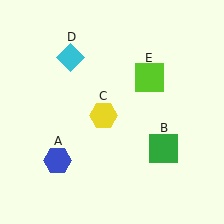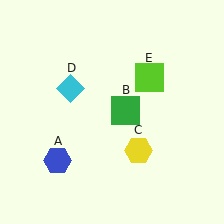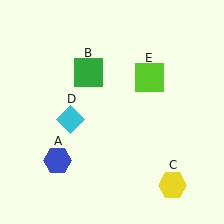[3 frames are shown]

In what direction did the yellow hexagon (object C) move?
The yellow hexagon (object C) moved down and to the right.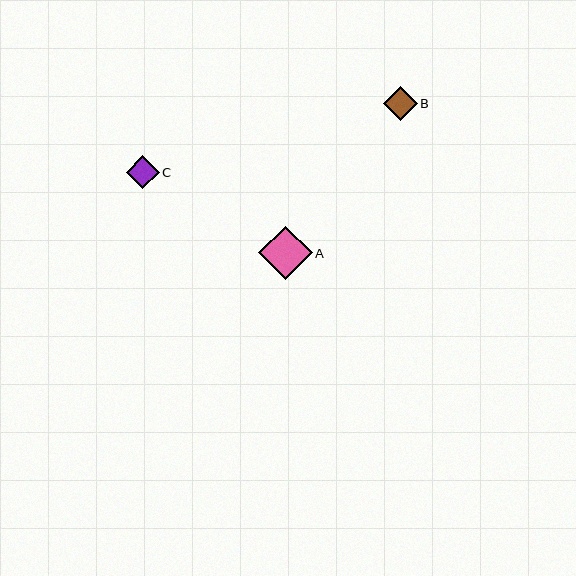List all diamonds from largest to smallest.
From largest to smallest: A, B, C.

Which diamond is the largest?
Diamond A is the largest with a size of approximately 53 pixels.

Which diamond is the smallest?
Diamond C is the smallest with a size of approximately 33 pixels.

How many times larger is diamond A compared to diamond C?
Diamond A is approximately 1.6 times the size of diamond C.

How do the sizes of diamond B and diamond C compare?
Diamond B and diamond C are approximately the same size.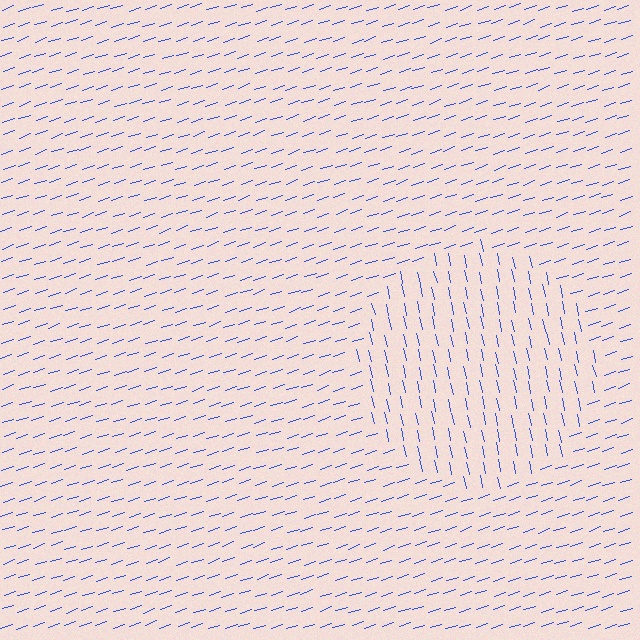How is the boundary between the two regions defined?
The boundary is defined purely by a change in line orientation (approximately 84 degrees difference). All lines are the same color and thickness.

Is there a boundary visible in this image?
Yes, there is a texture boundary formed by a change in line orientation.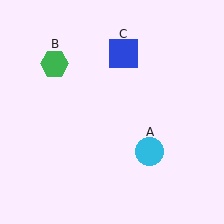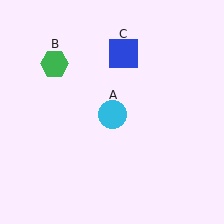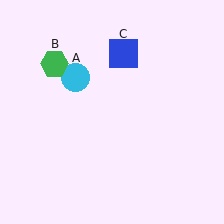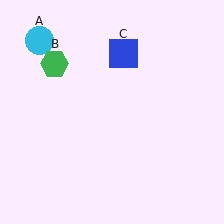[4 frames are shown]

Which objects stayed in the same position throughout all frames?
Green hexagon (object B) and blue square (object C) remained stationary.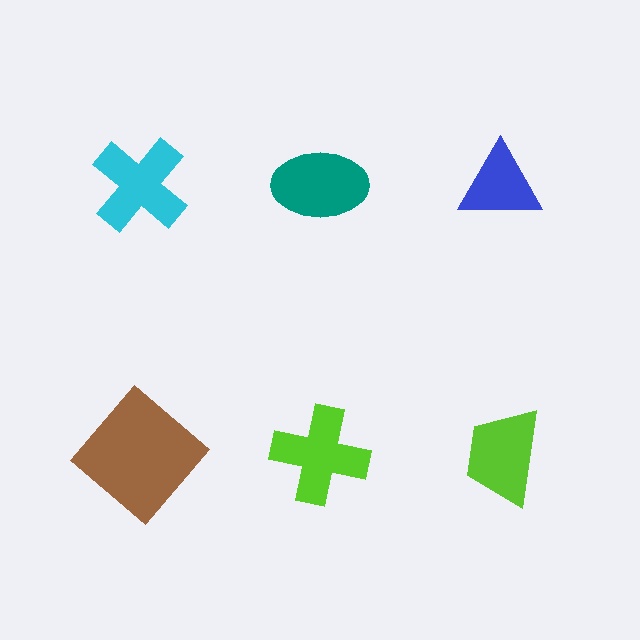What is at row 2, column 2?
A lime cross.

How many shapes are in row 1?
3 shapes.